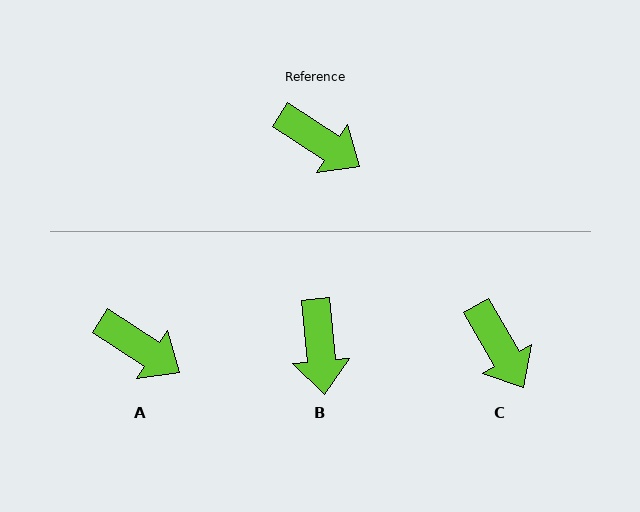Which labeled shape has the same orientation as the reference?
A.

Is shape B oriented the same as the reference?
No, it is off by about 52 degrees.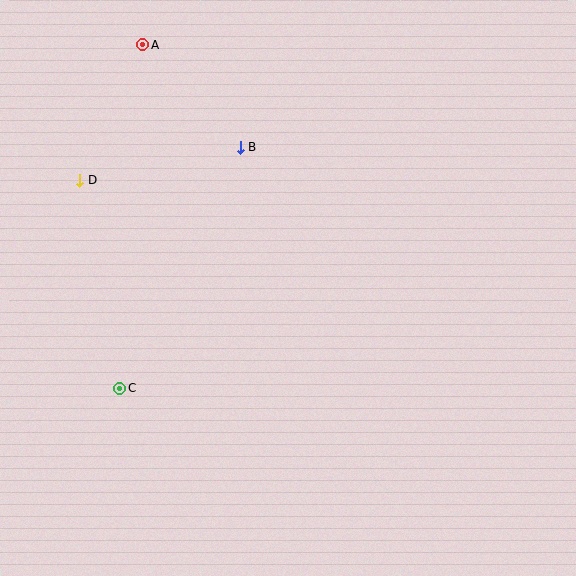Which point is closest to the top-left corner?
Point A is closest to the top-left corner.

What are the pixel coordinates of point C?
Point C is at (120, 388).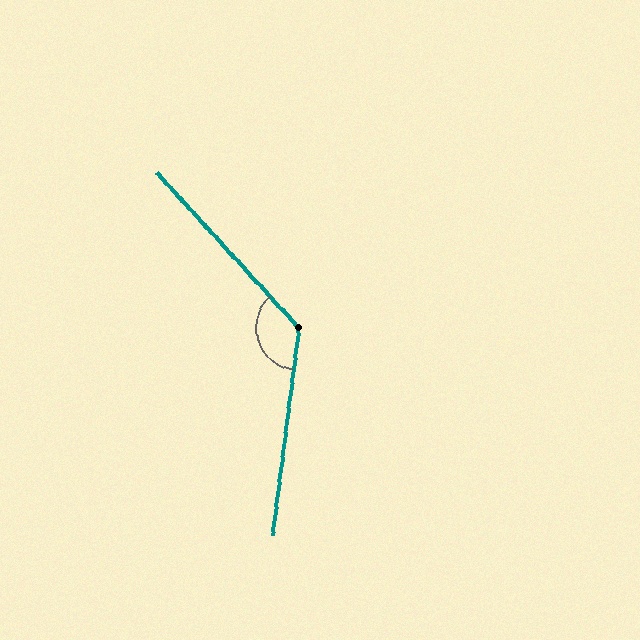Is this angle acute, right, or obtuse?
It is obtuse.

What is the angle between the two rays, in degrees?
Approximately 131 degrees.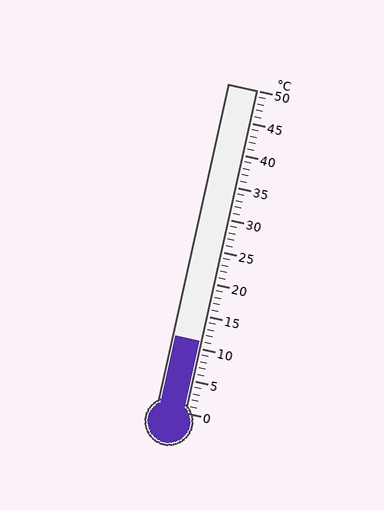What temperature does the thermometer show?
The thermometer shows approximately 11°C.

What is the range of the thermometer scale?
The thermometer scale ranges from 0°C to 50°C.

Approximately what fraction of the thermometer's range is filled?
The thermometer is filled to approximately 20% of its range.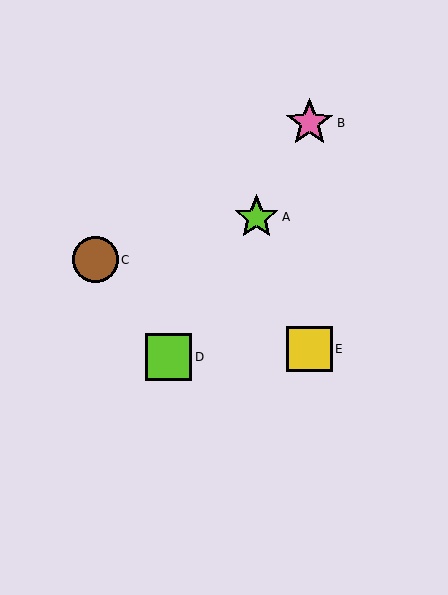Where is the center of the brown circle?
The center of the brown circle is at (95, 260).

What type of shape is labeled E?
Shape E is a yellow square.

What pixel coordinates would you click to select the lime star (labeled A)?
Click at (257, 217) to select the lime star A.